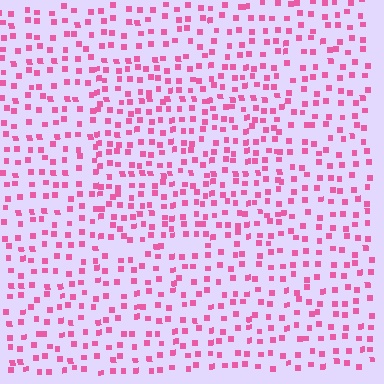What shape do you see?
I see a rectangle.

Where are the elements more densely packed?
The elements are more densely packed inside the rectangle boundary.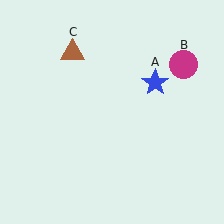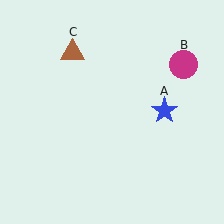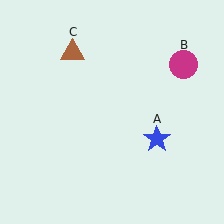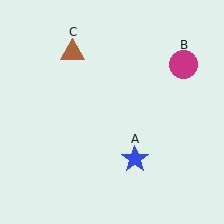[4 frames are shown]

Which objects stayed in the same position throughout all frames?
Magenta circle (object B) and brown triangle (object C) remained stationary.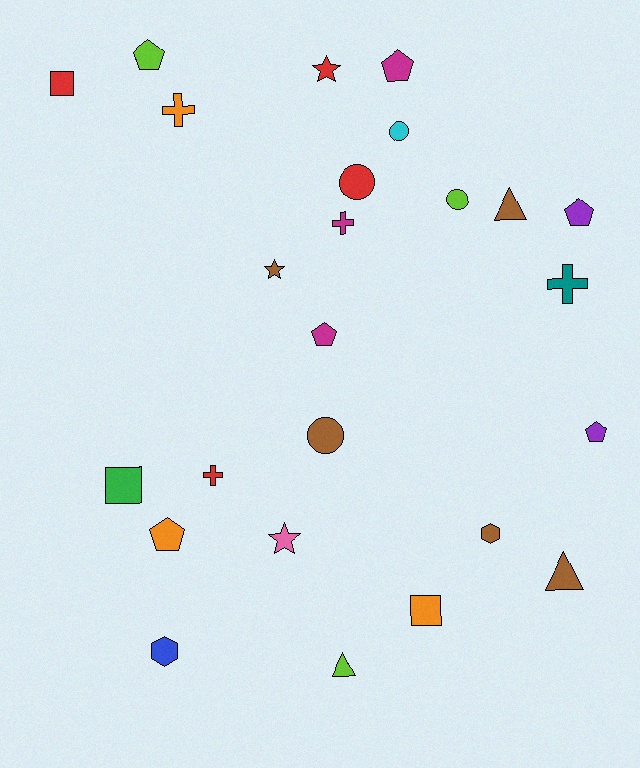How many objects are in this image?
There are 25 objects.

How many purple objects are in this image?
There are 2 purple objects.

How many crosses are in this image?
There are 4 crosses.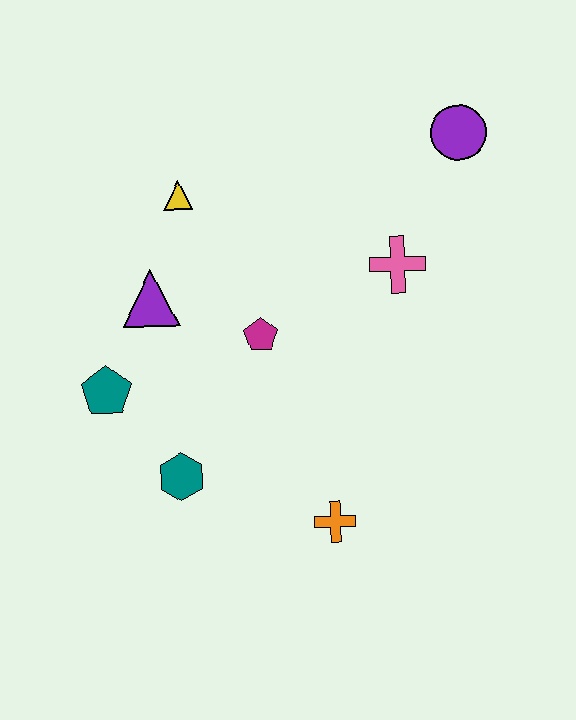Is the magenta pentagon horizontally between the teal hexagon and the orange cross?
Yes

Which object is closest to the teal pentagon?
The purple triangle is closest to the teal pentagon.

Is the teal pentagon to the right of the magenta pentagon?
No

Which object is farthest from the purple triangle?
The purple circle is farthest from the purple triangle.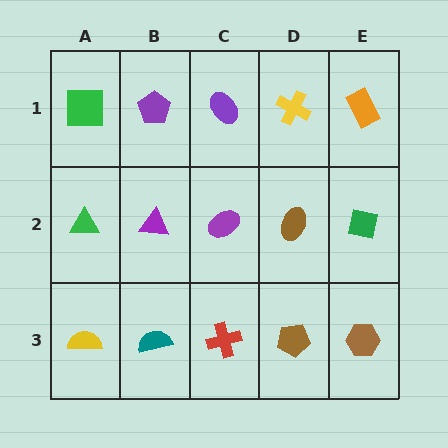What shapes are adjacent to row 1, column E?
A green square (row 2, column E), a yellow cross (row 1, column D).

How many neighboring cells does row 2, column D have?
4.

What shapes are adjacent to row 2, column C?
A purple ellipse (row 1, column C), a red cross (row 3, column C), a purple triangle (row 2, column B), a brown ellipse (row 2, column D).